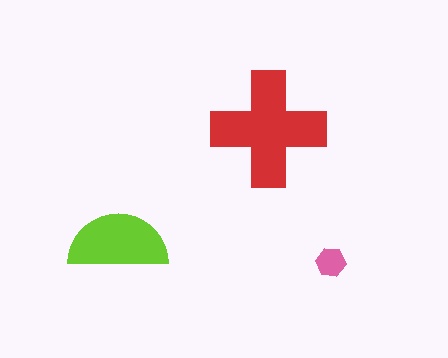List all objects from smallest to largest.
The pink hexagon, the lime semicircle, the red cross.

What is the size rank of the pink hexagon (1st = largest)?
3rd.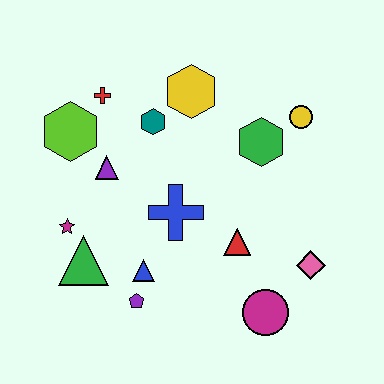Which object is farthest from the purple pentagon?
The yellow circle is farthest from the purple pentagon.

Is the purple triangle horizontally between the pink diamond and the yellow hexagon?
No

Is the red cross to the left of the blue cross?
Yes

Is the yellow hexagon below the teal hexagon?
No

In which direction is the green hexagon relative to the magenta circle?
The green hexagon is above the magenta circle.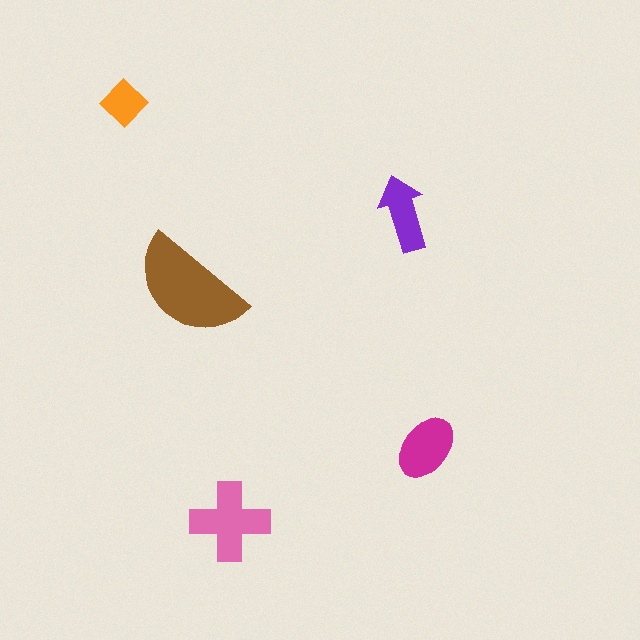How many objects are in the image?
There are 5 objects in the image.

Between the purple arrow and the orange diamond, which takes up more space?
The purple arrow.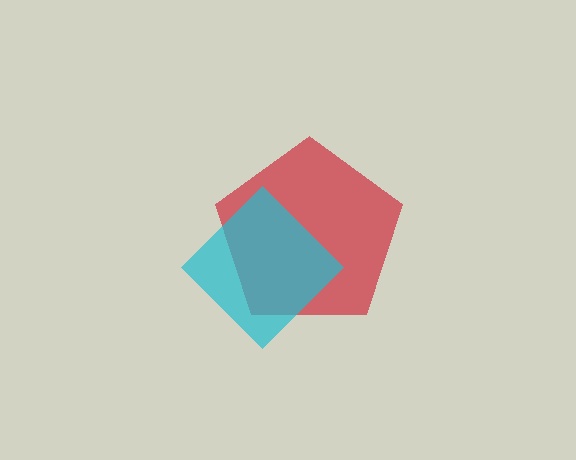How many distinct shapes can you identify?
There are 2 distinct shapes: a red pentagon, a cyan diamond.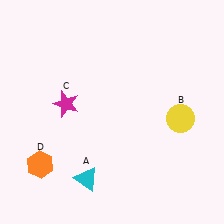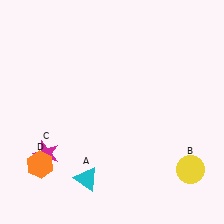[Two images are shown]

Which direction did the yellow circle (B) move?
The yellow circle (B) moved down.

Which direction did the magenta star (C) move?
The magenta star (C) moved down.